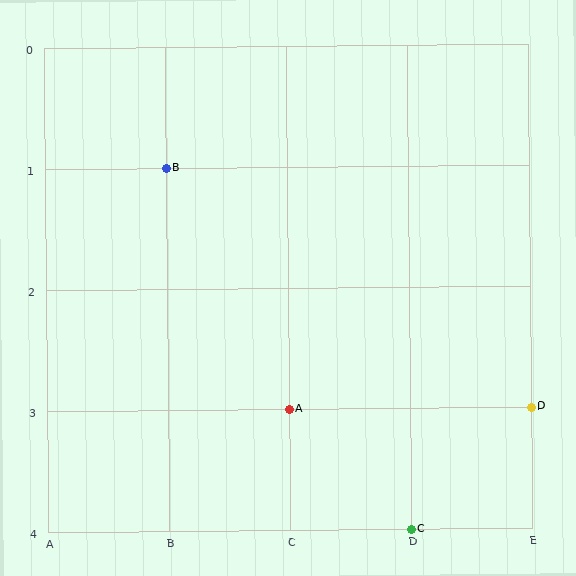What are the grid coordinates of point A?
Point A is at grid coordinates (C, 3).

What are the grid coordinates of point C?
Point C is at grid coordinates (D, 4).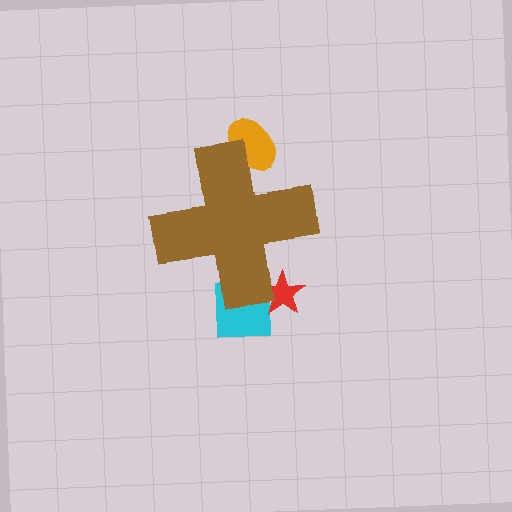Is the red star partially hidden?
Yes, the red star is partially hidden behind the brown cross.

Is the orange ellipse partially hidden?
Yes, the orange ellipse is partially hidden behind the brown cross.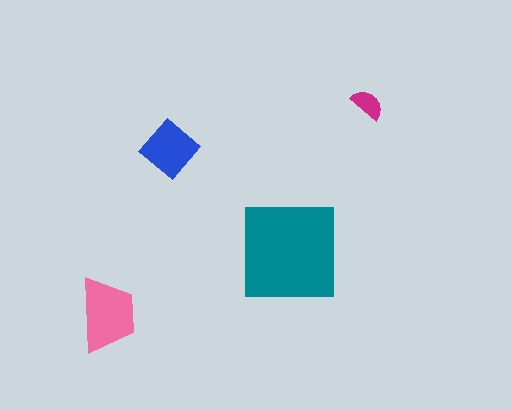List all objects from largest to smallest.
The teal square, the pink trapezoid, the blue diamond, the magenta semicircle.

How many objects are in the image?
There are 4 objects in the image.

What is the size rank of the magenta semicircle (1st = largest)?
4th.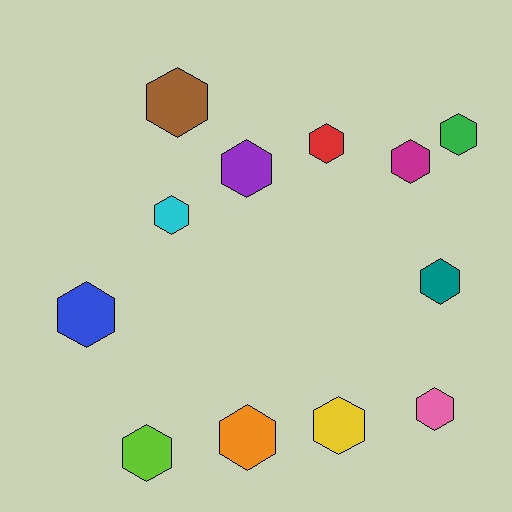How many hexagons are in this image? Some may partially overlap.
There are 12 hexagons.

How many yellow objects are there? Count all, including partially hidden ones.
There is 1 yellow object.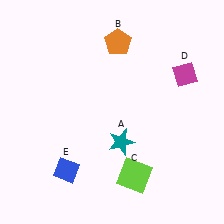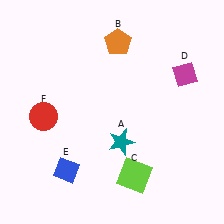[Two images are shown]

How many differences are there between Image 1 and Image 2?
There is 1 difference between the two images.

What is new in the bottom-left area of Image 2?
A red circle (F) was added in the bottom-left area of Image 2.